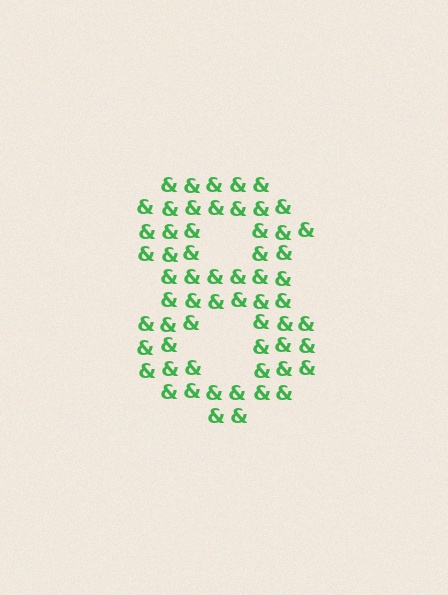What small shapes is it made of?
It is made of small ampersands.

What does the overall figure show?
The overall figure shows the digit 8.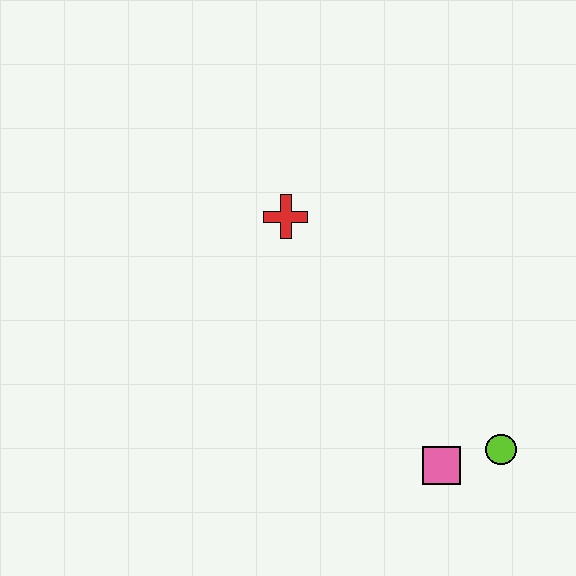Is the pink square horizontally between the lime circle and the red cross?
Yes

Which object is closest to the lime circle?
The pink square is closest to the lime circle.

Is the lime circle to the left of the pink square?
No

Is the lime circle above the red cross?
No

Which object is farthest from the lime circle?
The red cross is farthest from the lime circle.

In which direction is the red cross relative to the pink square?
The red cross is above the pink square.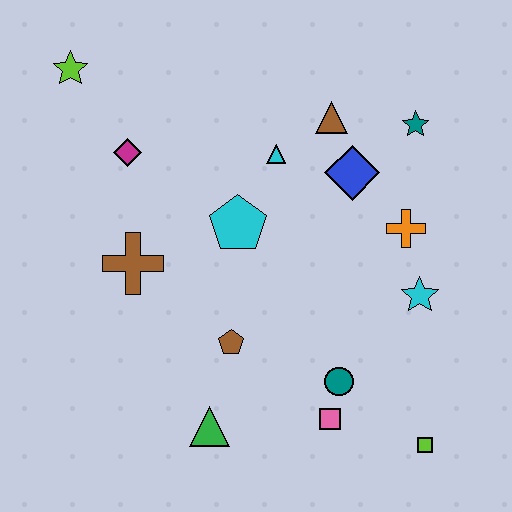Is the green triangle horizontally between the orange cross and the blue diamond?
No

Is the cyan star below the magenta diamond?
Yes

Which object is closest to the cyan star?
The orange cross is closest to the cyan star.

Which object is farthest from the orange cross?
The lime star is farthest from the orange cross.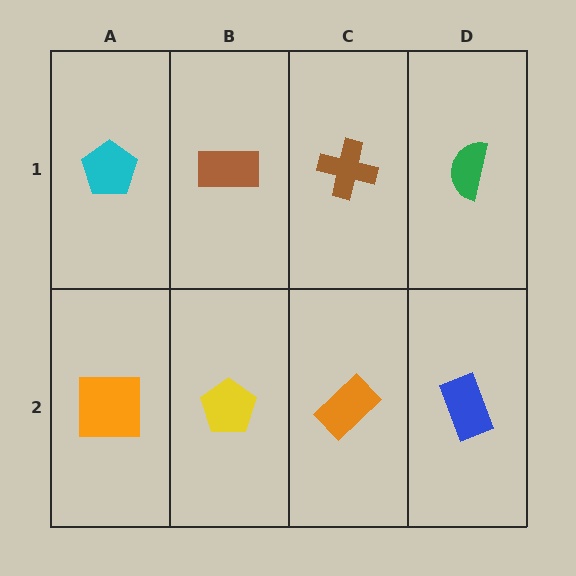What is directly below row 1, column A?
An orange square.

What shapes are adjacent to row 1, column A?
An orange square (row 2, column A), a brown rectangle (row 1, column B).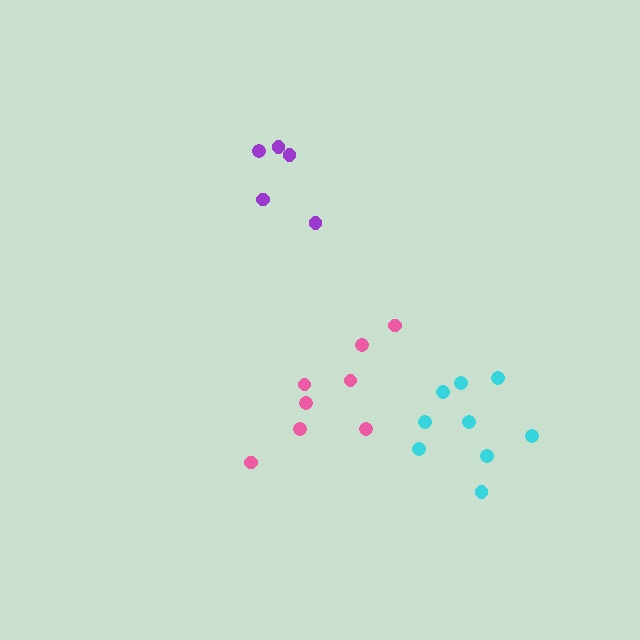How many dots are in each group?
Group 1: 5 dots, Group 2: 8 dots, Group 3: 9 dots (22 total).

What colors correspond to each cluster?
The clusters are colored: purple, pink, cyan.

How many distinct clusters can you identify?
There are 3 distinct clusters.